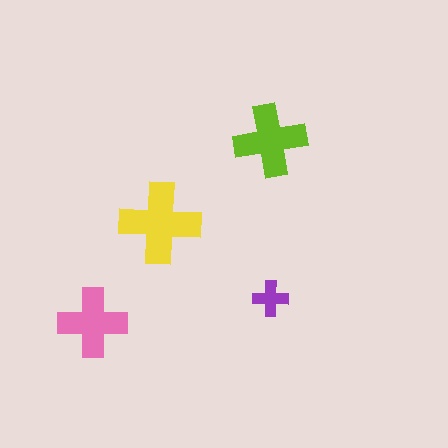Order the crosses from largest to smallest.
the yellow one, the lime one, the pink one, the purple one.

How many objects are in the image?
There are 4 objects in the image.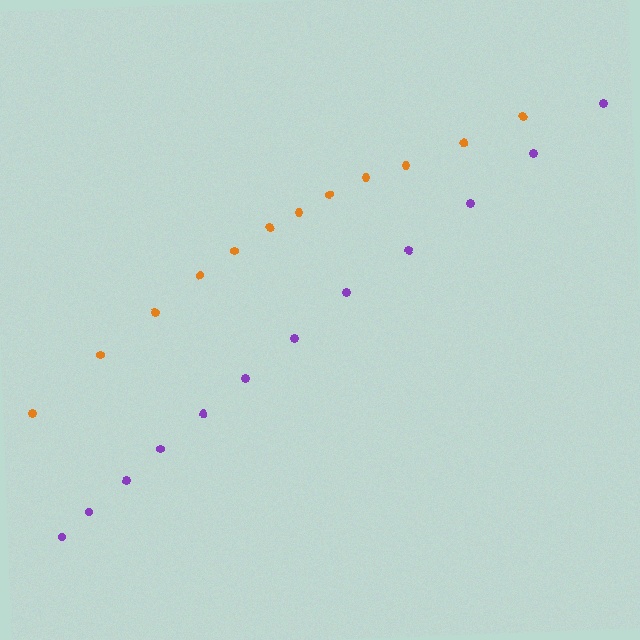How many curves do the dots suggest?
There are 2 distinct paths.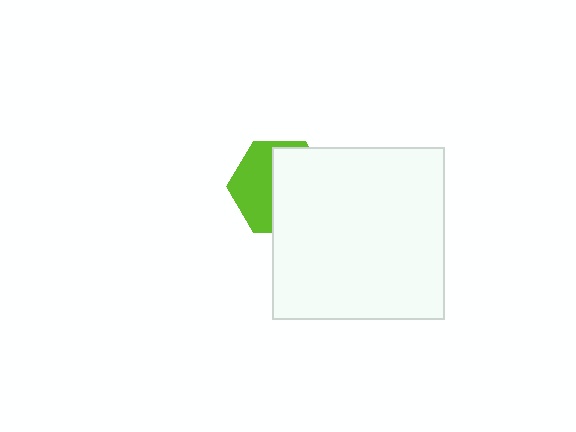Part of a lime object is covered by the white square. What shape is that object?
It is a hexagon.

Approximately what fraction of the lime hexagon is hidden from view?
Roughly 57% of the lime hexagon is hidden behind the white square.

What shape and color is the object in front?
The object in front is a white square.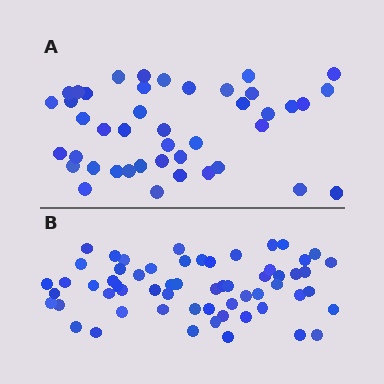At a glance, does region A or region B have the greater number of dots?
Region B (the bottom region) has more dots.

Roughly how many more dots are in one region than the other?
Region B has approximately 15 more dots than region A.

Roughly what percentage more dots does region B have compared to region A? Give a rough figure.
About 40% more.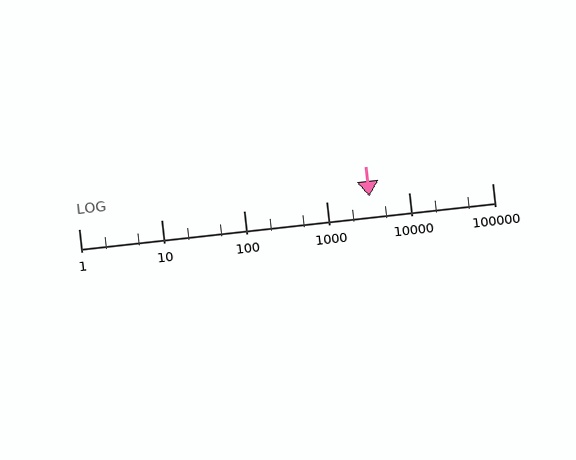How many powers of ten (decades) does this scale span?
The scale spans 5 decades, from 1 to 100000.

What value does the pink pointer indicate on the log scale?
The pointer indicates approximately 3300.